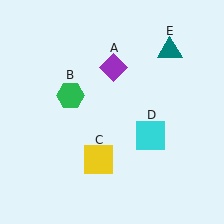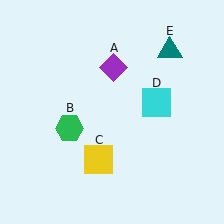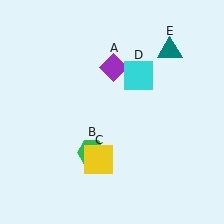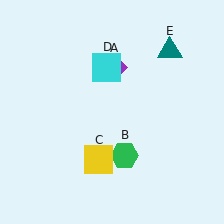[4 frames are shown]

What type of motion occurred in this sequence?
The green hexagon (object B), cyan square (object D) rotated counterclockwise around the center of the scene.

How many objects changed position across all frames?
2 objects changed position: green hexagon (object B), cyan square (object D).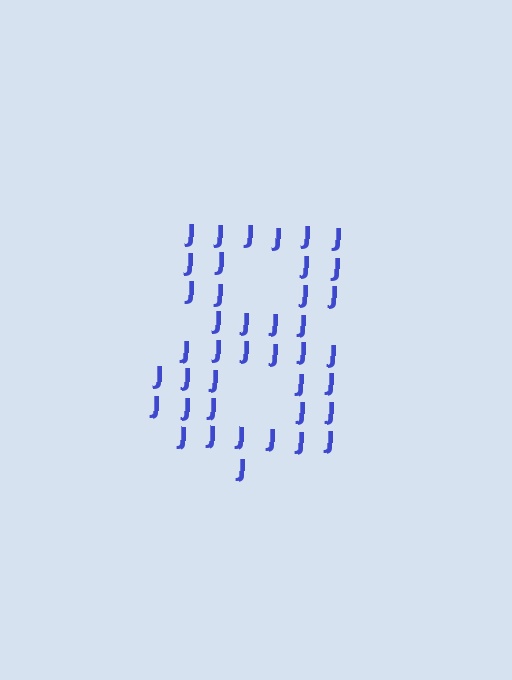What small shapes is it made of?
It is made of small letter J's.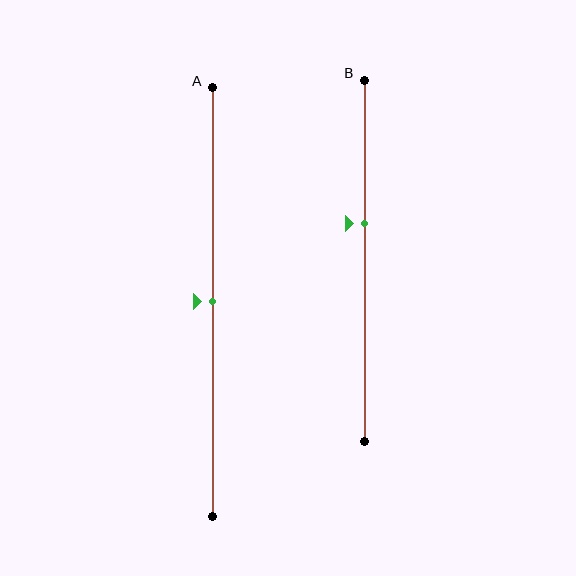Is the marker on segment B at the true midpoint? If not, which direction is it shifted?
No, the marker on segment B is shifted upward by about 10% of the segment length.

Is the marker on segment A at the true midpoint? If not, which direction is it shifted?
Yes, the marker on segment A is at the true midpoint.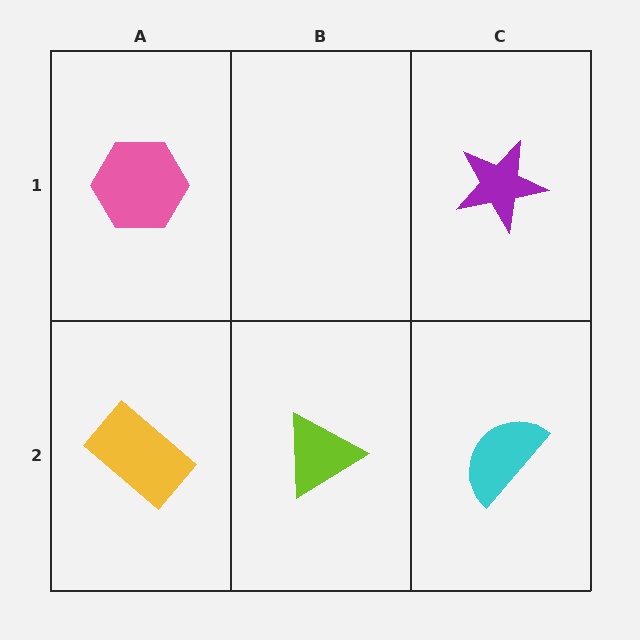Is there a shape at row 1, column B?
No, that cell is empty.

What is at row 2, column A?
A yellow rectangle.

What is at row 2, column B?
A lime triangle.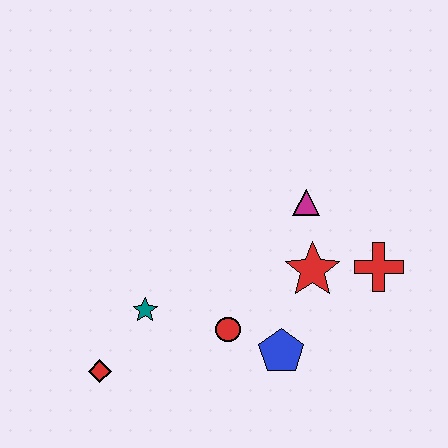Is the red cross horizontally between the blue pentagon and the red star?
No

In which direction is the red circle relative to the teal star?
The red circle is to the right of the teal star.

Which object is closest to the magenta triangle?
The red star is closest to the magenta triangle.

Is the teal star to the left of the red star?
Yes